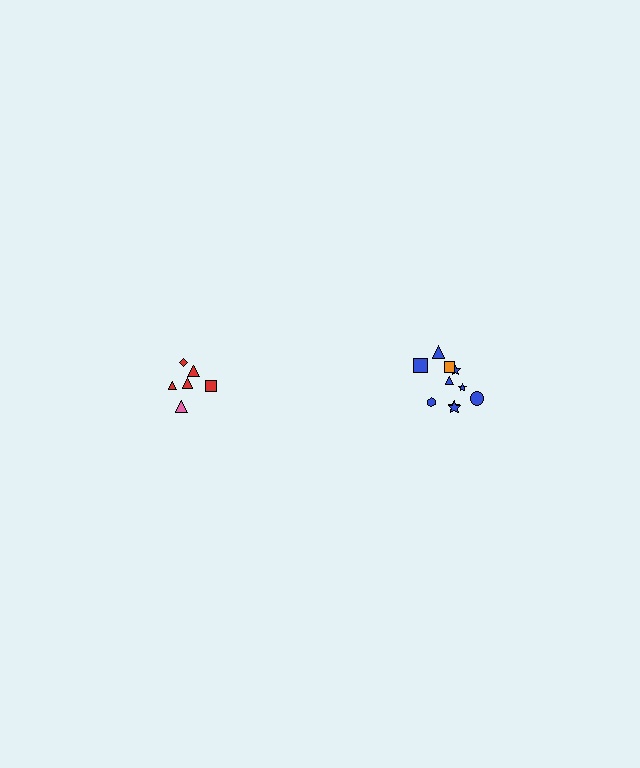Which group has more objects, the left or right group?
The right group.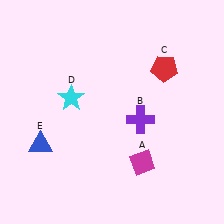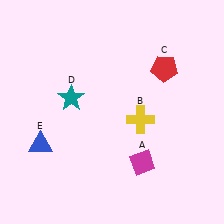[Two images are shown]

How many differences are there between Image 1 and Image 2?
There are 2 differences between the two images.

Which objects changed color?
B changed from purple to yellow. D changed from cyan to teal.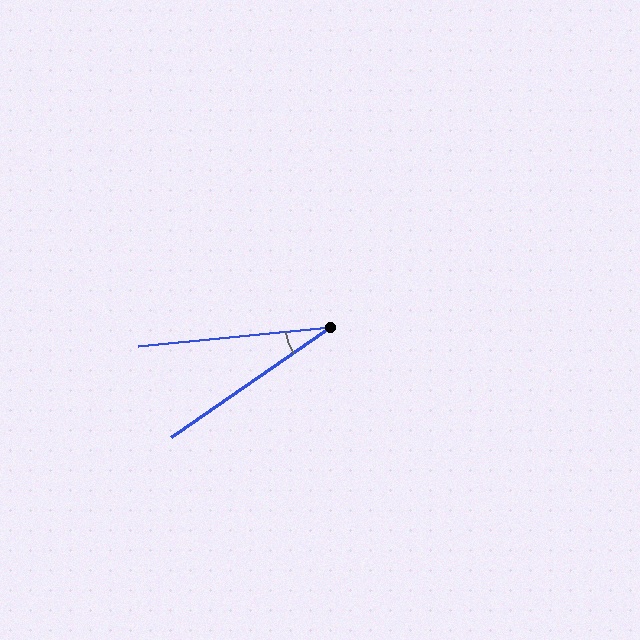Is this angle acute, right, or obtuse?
It is acute.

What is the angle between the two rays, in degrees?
Approximately 29 degrees.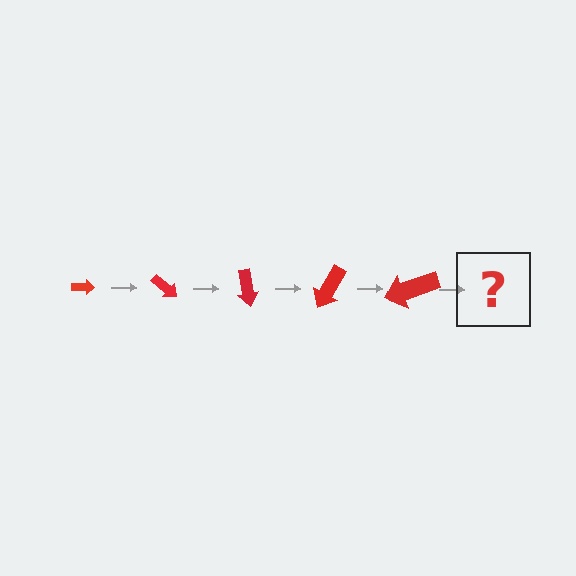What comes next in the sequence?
The next element should be an arrow, larger than the previous one and rotated 200 degrees from the start.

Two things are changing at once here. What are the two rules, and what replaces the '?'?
The two rules are that the arrow grows larger each step and it rotates 40 degrees each step. The '?' should be an arrow, larger than the previous one and rotated 200 degrees from the start.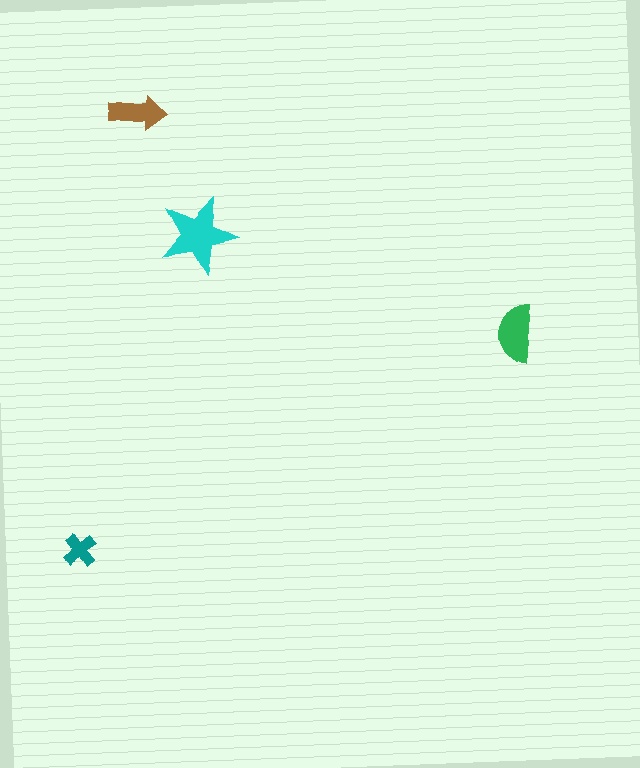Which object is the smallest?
The teal cross.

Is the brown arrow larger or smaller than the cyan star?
Smaller.